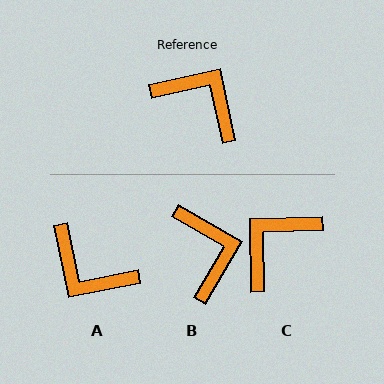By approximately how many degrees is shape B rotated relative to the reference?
Approximately 43 degrees clockwise.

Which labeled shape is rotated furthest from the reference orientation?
A, about 179 degrees away.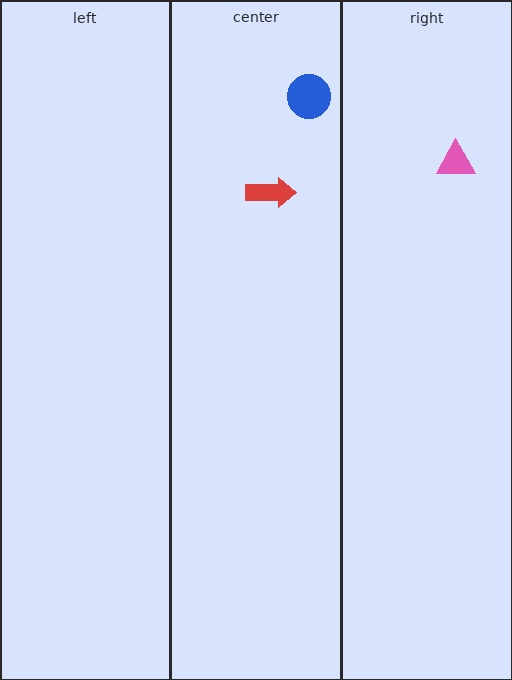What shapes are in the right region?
The pink triangle.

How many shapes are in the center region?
2.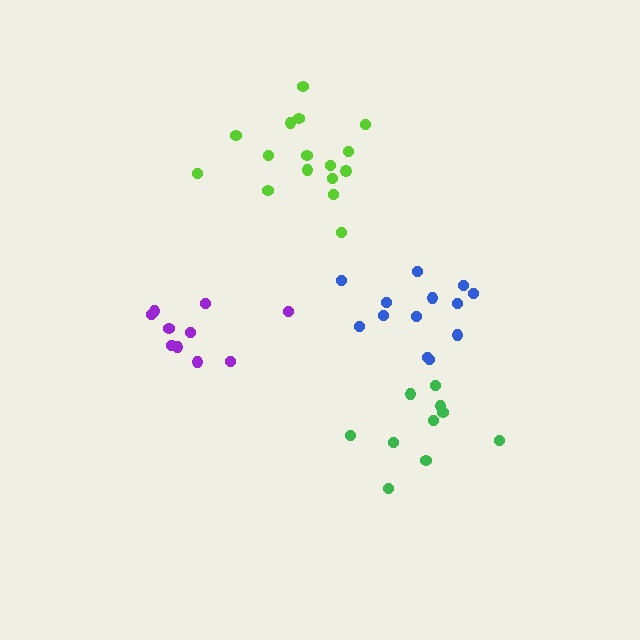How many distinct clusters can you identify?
There are 4 distinct clusters.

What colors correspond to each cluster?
The clusters are colored: green, blue, purple, lime.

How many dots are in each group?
Group 1: 10 dots, Group 2: 13 dots, Group 3: 10 dots, Group 4: 16 dots (49 total).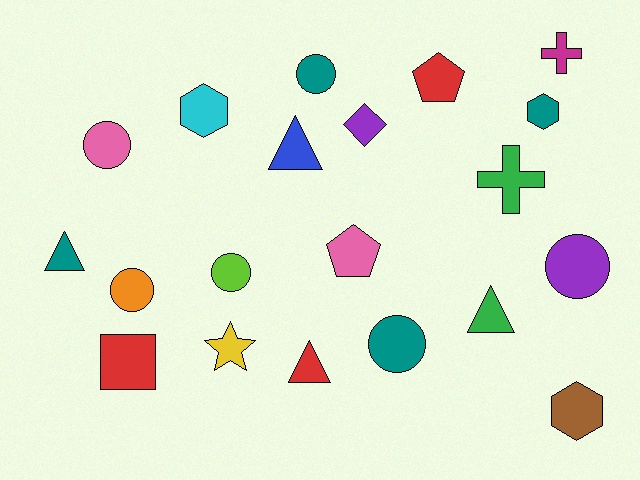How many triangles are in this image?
There are 4 triangles.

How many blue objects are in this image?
There is 1 blue object.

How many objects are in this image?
There are 20 objects.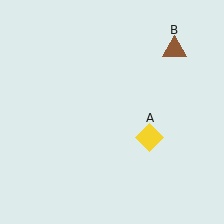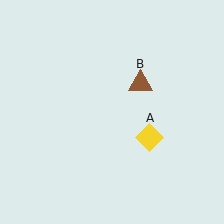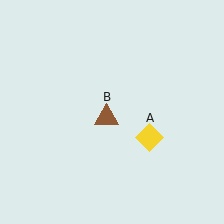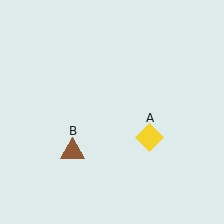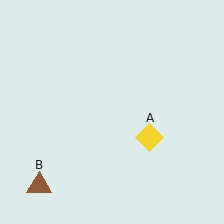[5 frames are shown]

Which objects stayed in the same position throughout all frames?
Yellow diamond (object A) remained stationary.